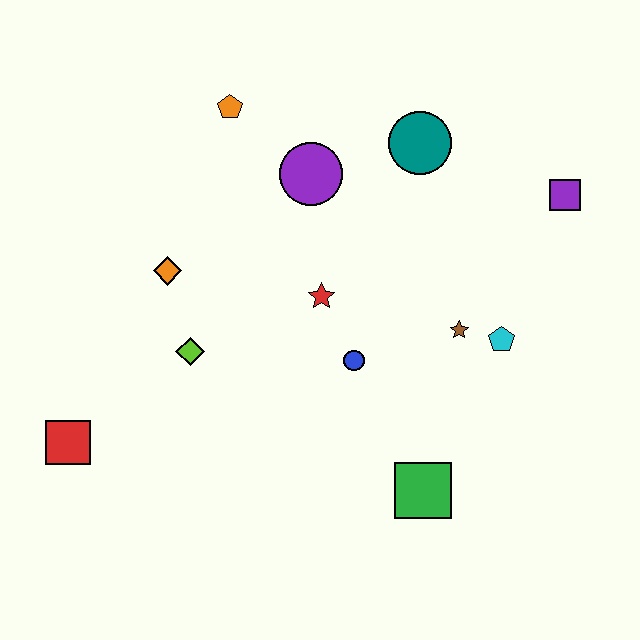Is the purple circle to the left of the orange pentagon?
No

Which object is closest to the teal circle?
The purple circle is closest to the teal circle.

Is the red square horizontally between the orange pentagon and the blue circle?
No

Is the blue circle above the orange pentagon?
No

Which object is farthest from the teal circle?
The red square is farthest from the teal circle.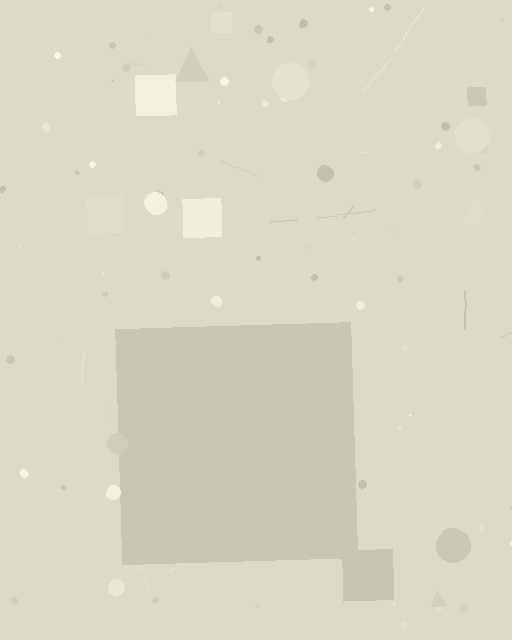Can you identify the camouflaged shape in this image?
The camouflaged shape is a square.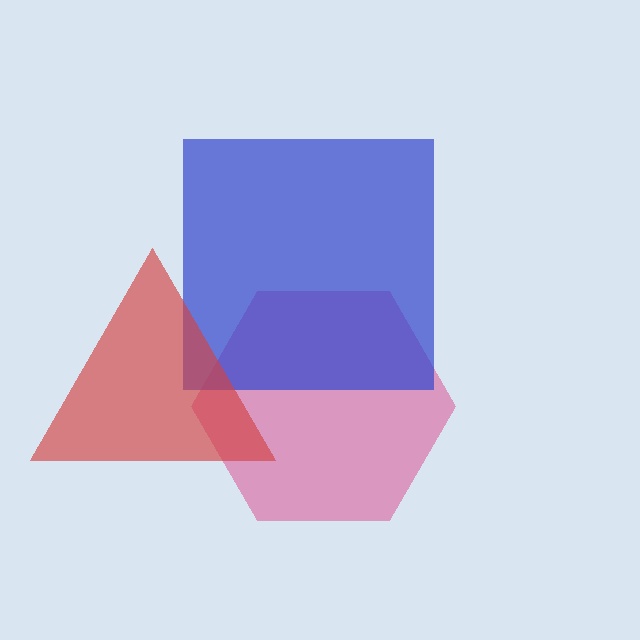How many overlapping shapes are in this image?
There are 3 overlapping shapes in the image.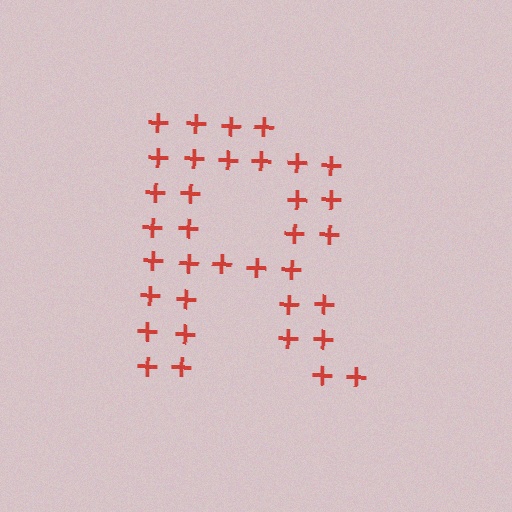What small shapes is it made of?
It is made of small plus signs.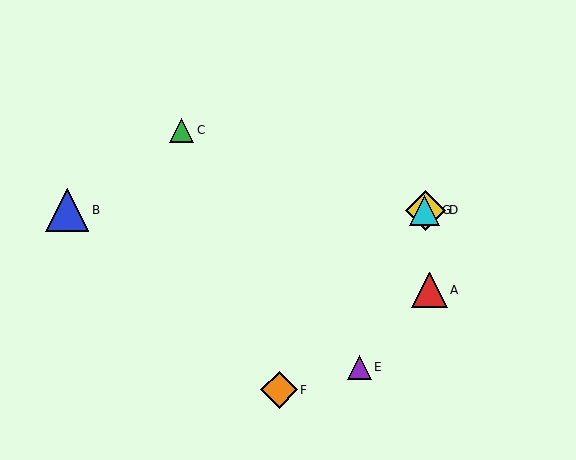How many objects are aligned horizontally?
3 objects (B, D, G) are aligned horizontally.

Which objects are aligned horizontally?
Objects B, D, G are aligned horizontally.